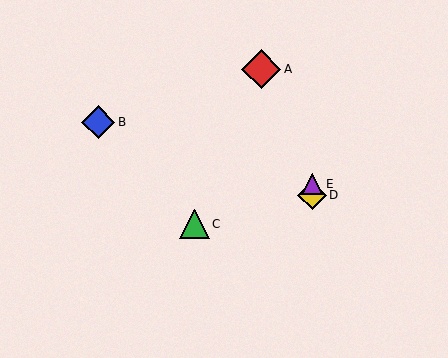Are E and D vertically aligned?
Yes, both are at x≈312.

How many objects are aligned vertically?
2 objects (D, E) are aligned vertically.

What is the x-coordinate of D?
Object D is at x≈312.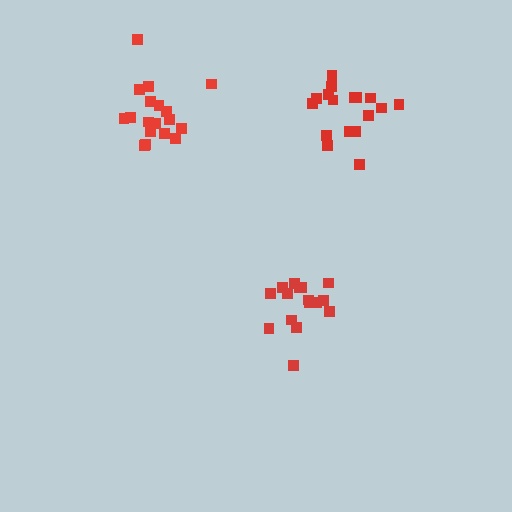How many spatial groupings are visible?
There are 3 spatial groupings.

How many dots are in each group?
Group 1: 18 dots, Group 2: 16 dots, Group 3: 17 dots (51 total).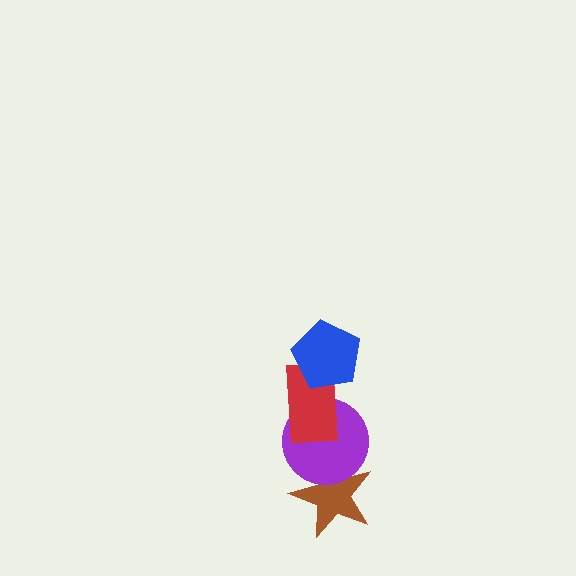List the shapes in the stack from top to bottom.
From top to bottom: the blue pentagon, the red rectangle, the purple circle, the brown star.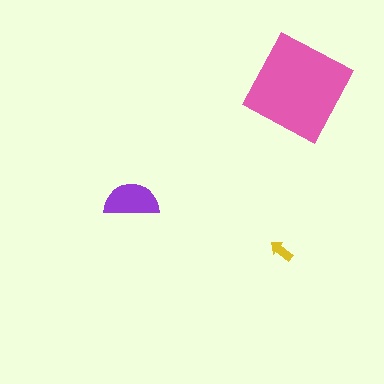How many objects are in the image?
There are 3 objects in the image.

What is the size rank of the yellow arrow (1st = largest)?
3rd.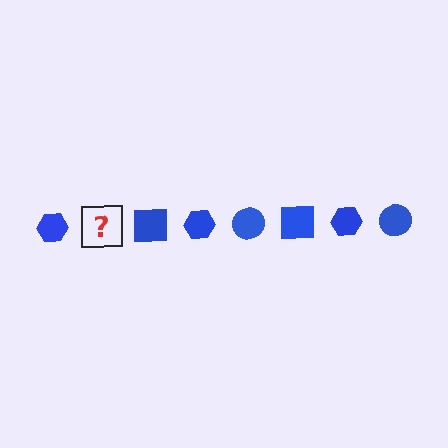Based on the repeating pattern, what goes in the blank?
The blank should be a blue circle.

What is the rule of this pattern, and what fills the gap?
The rule is that the pattern cycles through hexagon, circle, square shapes in blue. The gap should be filled with a blue circle.